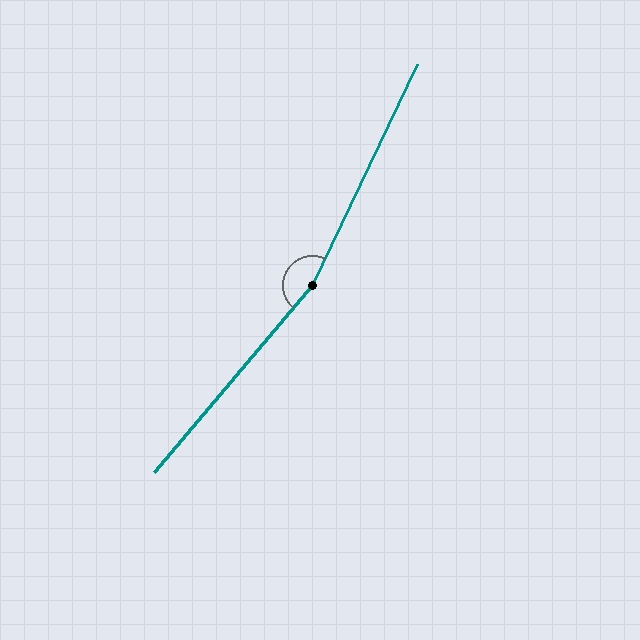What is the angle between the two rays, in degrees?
Approximately 165 degrees.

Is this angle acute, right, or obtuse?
It is obtuse.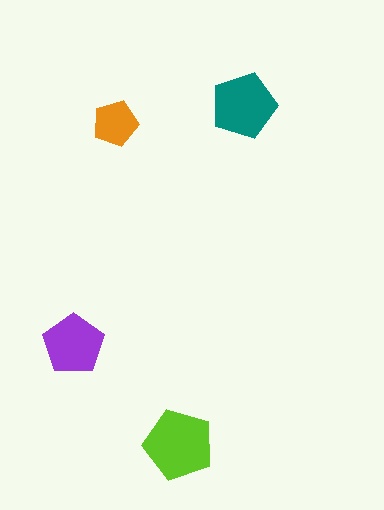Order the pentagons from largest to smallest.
the lime one, the teal one, the purple one, the orange one.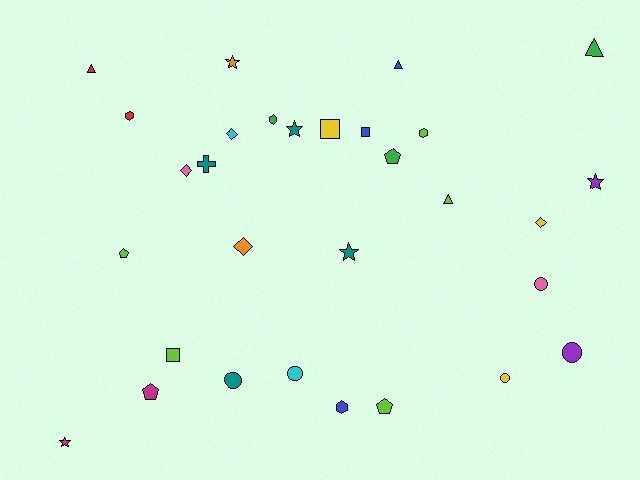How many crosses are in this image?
There is 1 cross.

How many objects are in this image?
There are 30 objects.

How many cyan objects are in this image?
There are 2 cyan objects.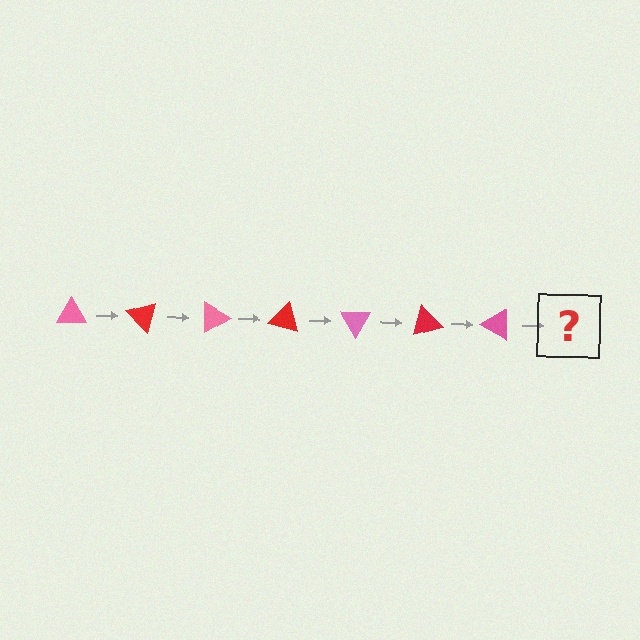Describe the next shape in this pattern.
It should be a red triangle, rotated 315 degrees from the start.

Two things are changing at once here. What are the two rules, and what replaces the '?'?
The two rules are that it rotates 45 degrees each step and the color cycles through pink and red. The '?' should be a red triangle, rotated 315 degrees from the start.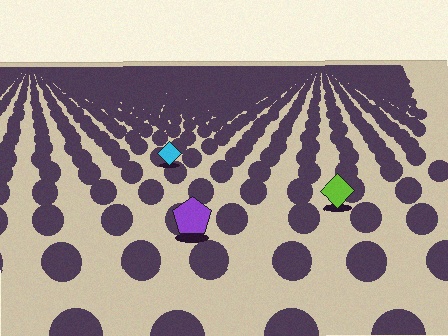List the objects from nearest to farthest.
From nearest to farthest: the purple pentagon, the lime diamond, the cyan diamond.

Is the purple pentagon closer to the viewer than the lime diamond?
Yes. The purple pentagon is closer — you can tell from the texture gradient: the ground texture is coarser near it.